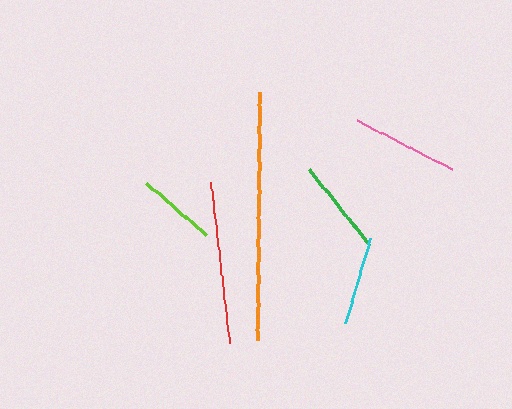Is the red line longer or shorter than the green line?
The red line is longer than the green line.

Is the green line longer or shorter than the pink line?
The pink line is longer than the green line.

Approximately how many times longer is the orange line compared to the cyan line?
The orange line is approximately 2.8 times the length of the cyan line.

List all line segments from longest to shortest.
From longest to shortest: orange, red, pink, green, cyan, lime.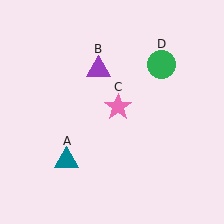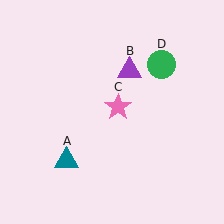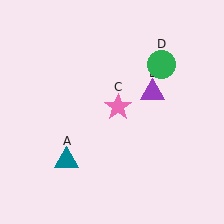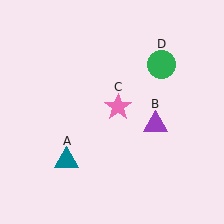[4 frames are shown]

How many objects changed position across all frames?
1 object changed position: purple triangle (object B).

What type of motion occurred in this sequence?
The purple triangle (object B) rotated clockwise around the center of the scene.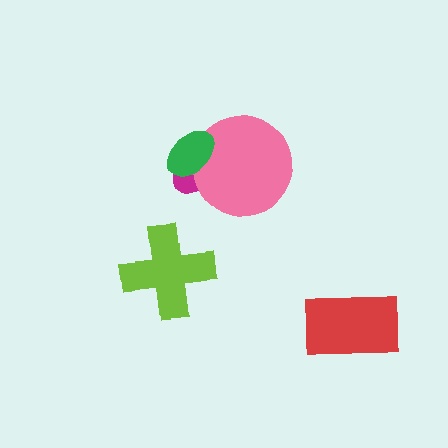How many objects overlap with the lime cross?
0 objects overlap with the lime cross.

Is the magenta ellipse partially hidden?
Yes, it is partially covered by another shape.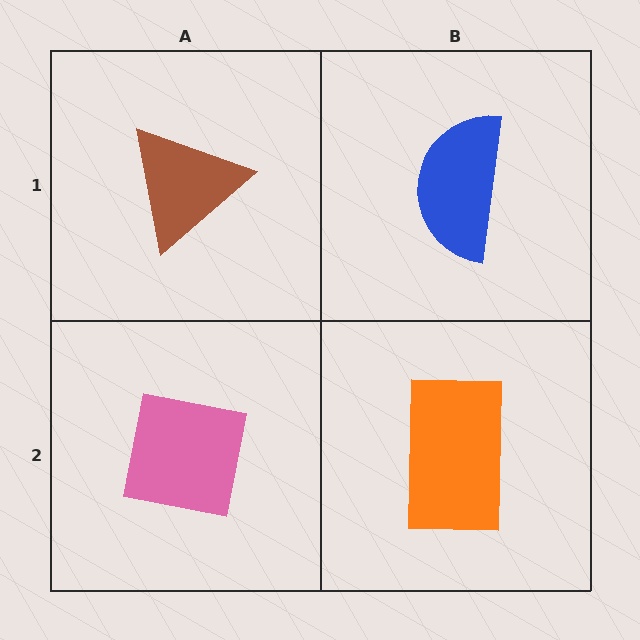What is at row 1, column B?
A blue semicircle.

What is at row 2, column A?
A pink square.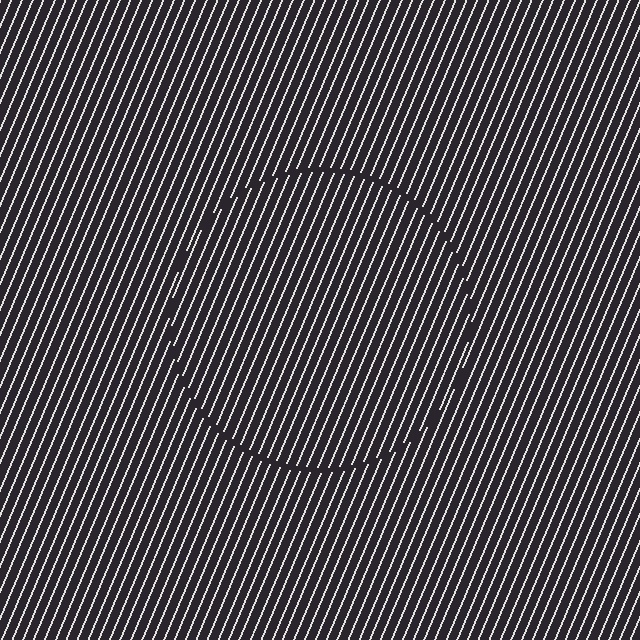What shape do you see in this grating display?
An illusory circle. The interior of the shape contains the same grating, shifted by half a period — the contour is defined by the phase discontinuity where line-ends from the inner and outer gratings abut.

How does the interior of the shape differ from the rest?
The interior of the shape contains the same grating, shifted by half a period — the contour is defined by the phase discontinuity where line-ends from the inner and outer gratings abut.